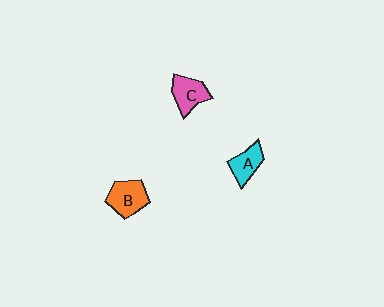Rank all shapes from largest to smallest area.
From largest to smallest: B (orange), C (pink), A (cyan).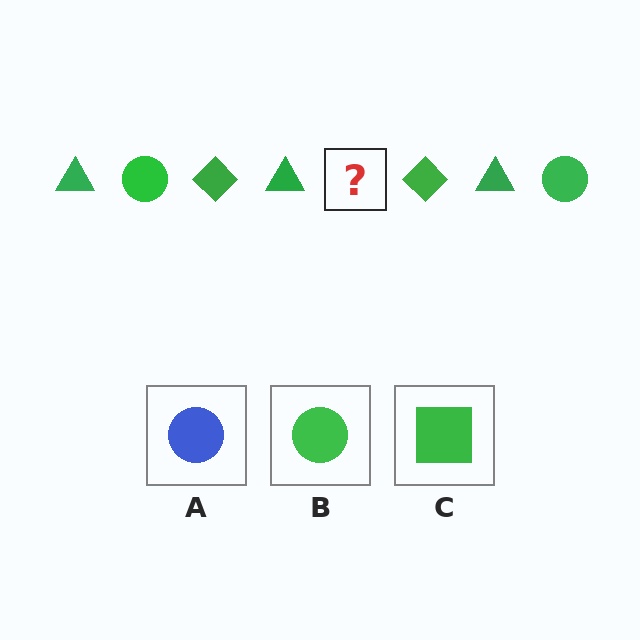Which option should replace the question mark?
Option B.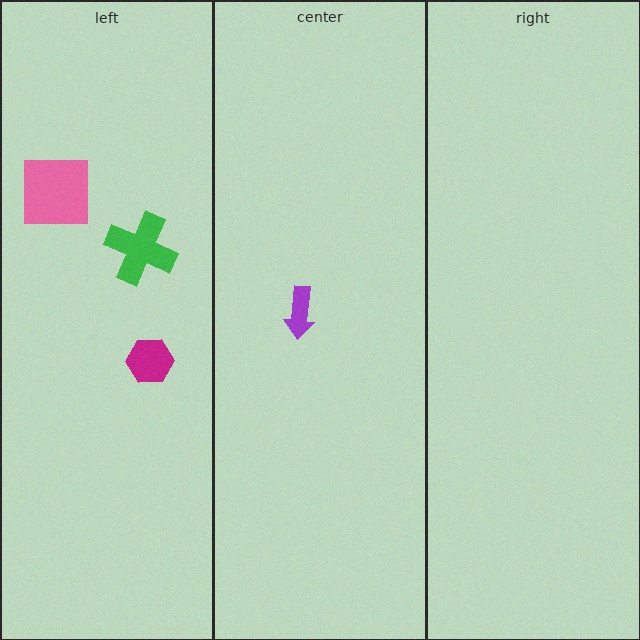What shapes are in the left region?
The green cross, the pink square, the magenta hexagon.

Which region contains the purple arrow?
The center region.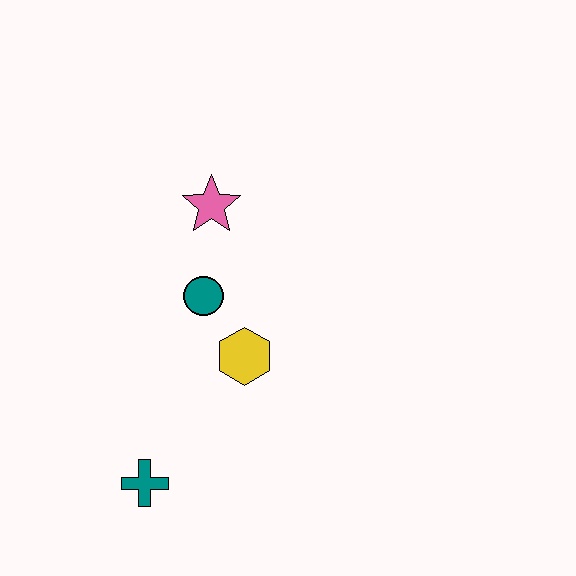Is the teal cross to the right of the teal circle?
No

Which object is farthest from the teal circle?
The teal cross is farthest from the teal circle.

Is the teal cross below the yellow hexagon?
Yes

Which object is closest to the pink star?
The teal circle is closest to the pink star.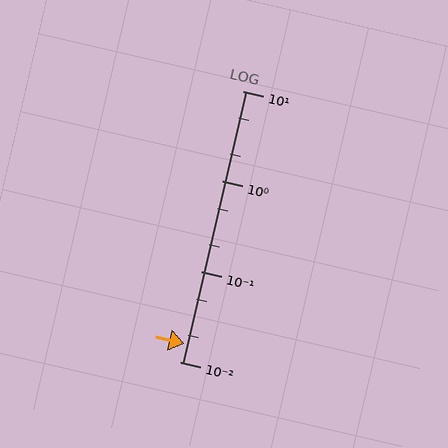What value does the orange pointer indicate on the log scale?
The pointer indicates approximately 0.016.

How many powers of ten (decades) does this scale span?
The scale spans 3 decades, from 0.01 to 10.